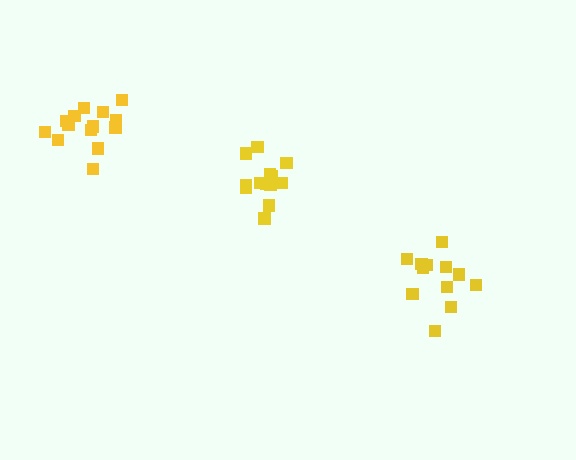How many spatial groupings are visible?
There are 3 spatial groupings.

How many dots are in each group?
Group 1: 13 dots, Group 2: 14 dots, Group 3: 12 dots (39 total).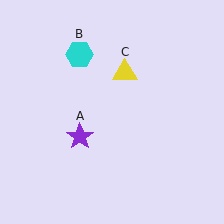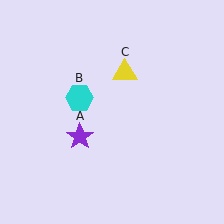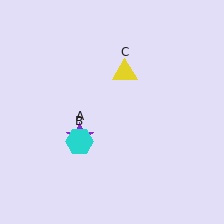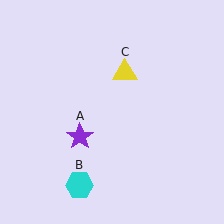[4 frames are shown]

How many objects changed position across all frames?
1 object changed position: cyan hexagon (object B).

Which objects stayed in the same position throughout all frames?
Purple star (object A) and yellow triangle (object C) remained stationary.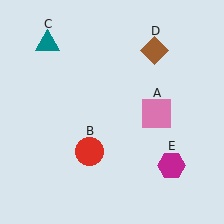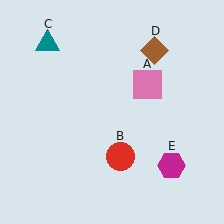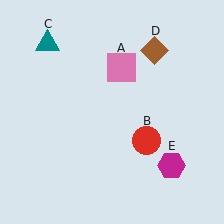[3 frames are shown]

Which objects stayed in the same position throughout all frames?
Teal triangle (object C) and brown diamond (object D) and magenta hexagon (object E) remained stationary.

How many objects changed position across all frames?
2 objects changed position: pink square (object A), red circle (object B).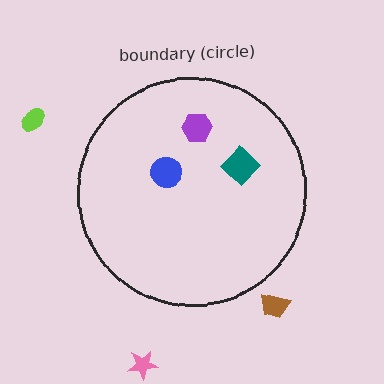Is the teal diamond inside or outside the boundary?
Inside.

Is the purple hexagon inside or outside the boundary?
Inside.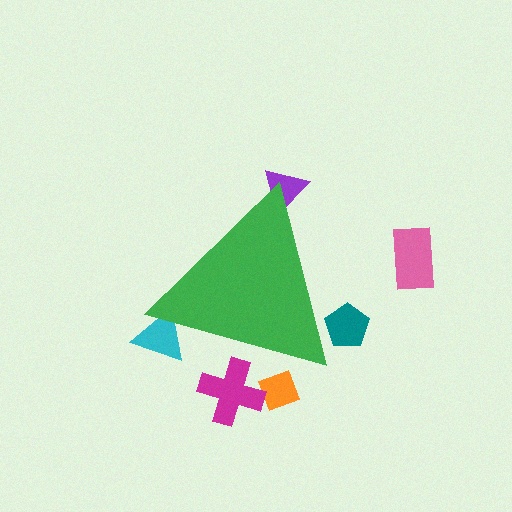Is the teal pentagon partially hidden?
Yes, the teal pentagon is partially hidden behind the green triangle.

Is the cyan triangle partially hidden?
Yes, the cyan triangle is partially hidden behind the green triangle.